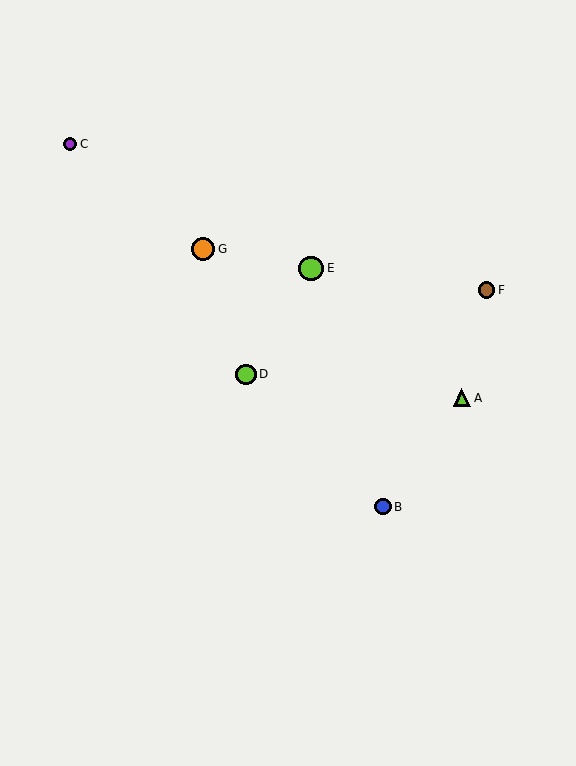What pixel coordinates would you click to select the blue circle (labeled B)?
Click at (383, 507) to select the blue circle B.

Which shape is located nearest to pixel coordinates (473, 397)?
The lime triangle (labeled A) at (462, 398) is nearest to that location.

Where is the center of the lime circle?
The center of the lime circle is at (311, 268).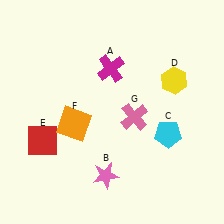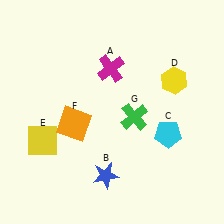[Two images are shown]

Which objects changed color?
B changed from pink to blue. E changed from red to yellow. G changed from pink to green.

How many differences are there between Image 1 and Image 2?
There are 3 differences between the two images.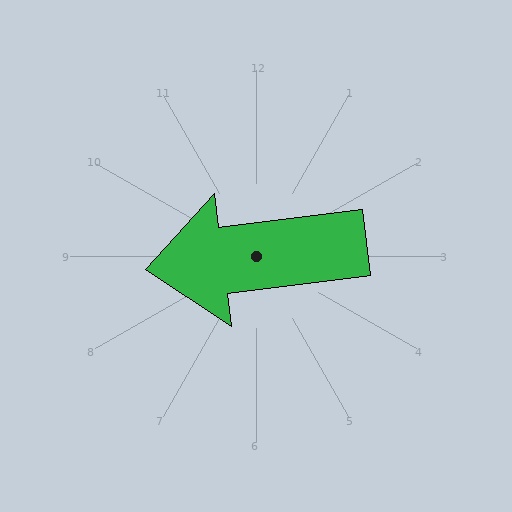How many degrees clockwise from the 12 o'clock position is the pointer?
Approximately 263 degrees.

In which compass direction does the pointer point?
West.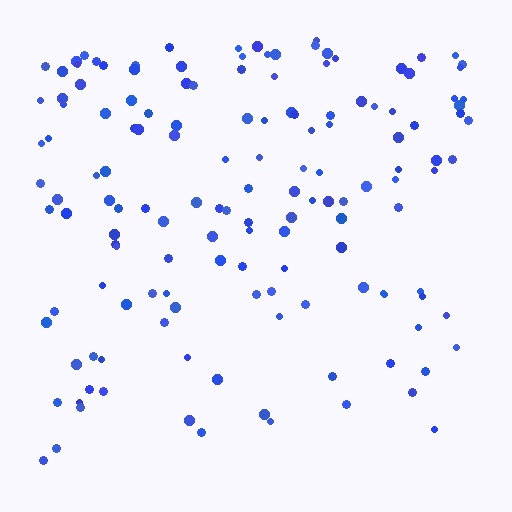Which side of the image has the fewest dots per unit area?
The bottom.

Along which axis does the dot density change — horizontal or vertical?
Vertical.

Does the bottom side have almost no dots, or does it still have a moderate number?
Still a moderate number, just noticeably fewer than the top.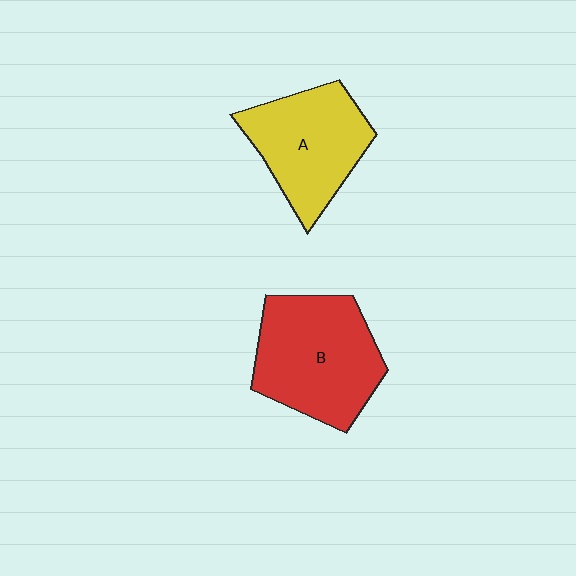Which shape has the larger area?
Shape B (red).